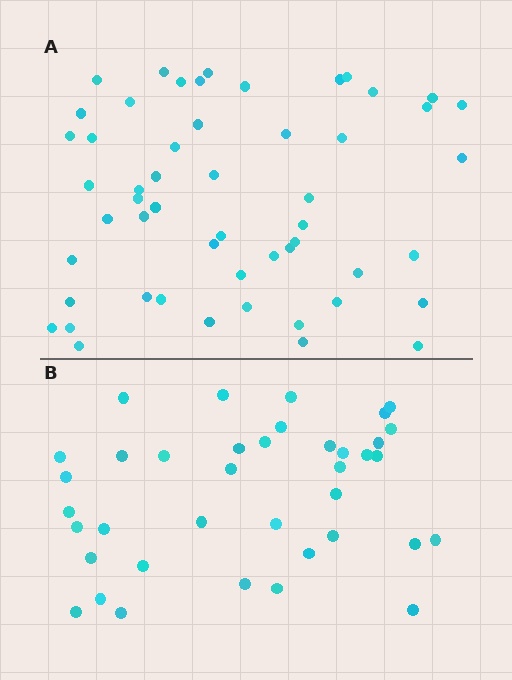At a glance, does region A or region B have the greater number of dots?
Region A (the top region) has more dots.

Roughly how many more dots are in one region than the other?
Region A has approximately 15 more dots than region B.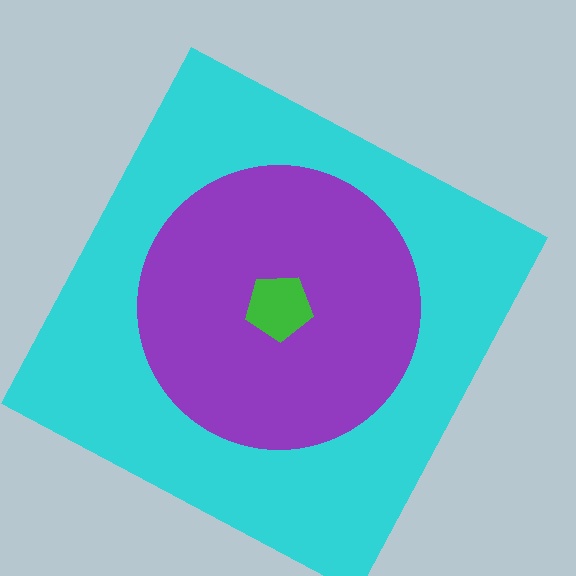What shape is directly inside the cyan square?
The purple circle.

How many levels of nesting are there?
3.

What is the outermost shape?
The cyan square.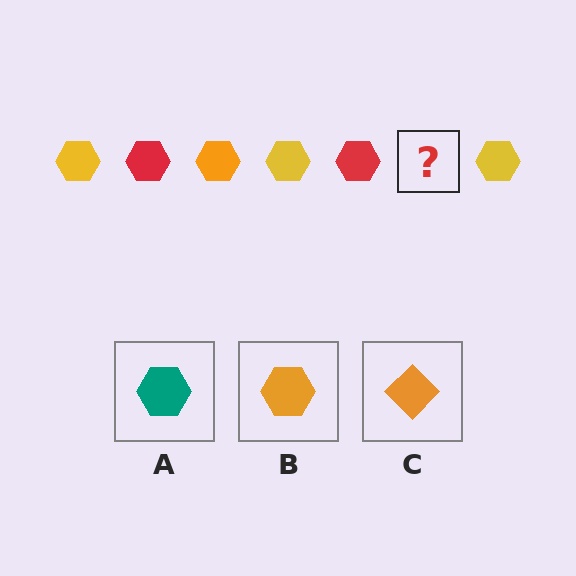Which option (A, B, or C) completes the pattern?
B.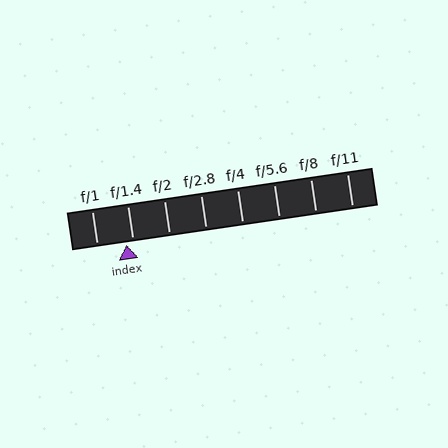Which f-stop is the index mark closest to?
The index mark is closest to f/1.4.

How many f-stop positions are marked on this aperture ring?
There are 8 f-stop positions marked.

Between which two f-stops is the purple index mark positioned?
The index mark is between f/1 and f/1.4.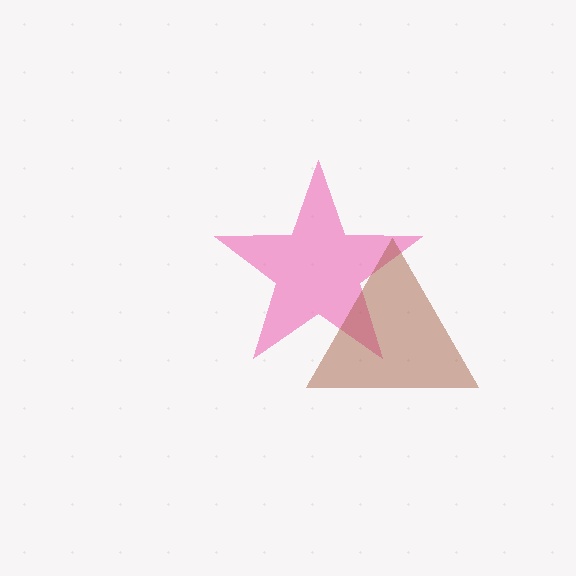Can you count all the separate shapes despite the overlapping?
Yes, there are 2 separate shapes.